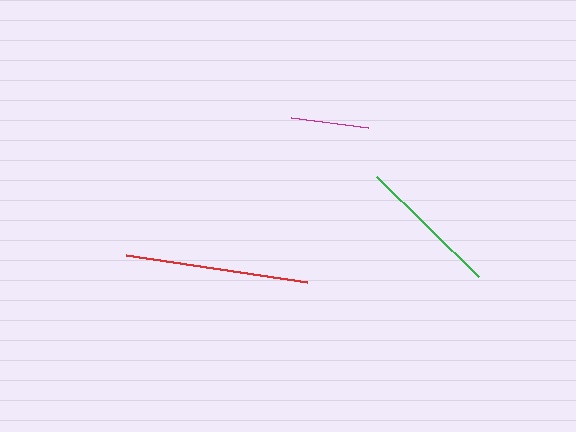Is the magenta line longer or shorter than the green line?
The green line is longer than the magenta line.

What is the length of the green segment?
The green segment is approximately 143 pixels long.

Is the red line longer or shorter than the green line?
The red line is longer than the green line.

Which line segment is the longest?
The red line is the longest at approximately 182 pixels.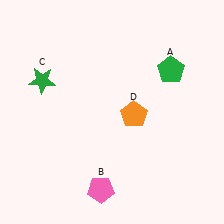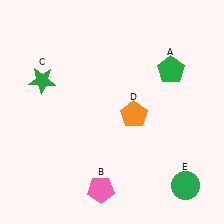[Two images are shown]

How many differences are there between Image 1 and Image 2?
There is 1 difference between the two images.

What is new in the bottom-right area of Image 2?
A green circle (E) was added in the bottom-right area of Image 2.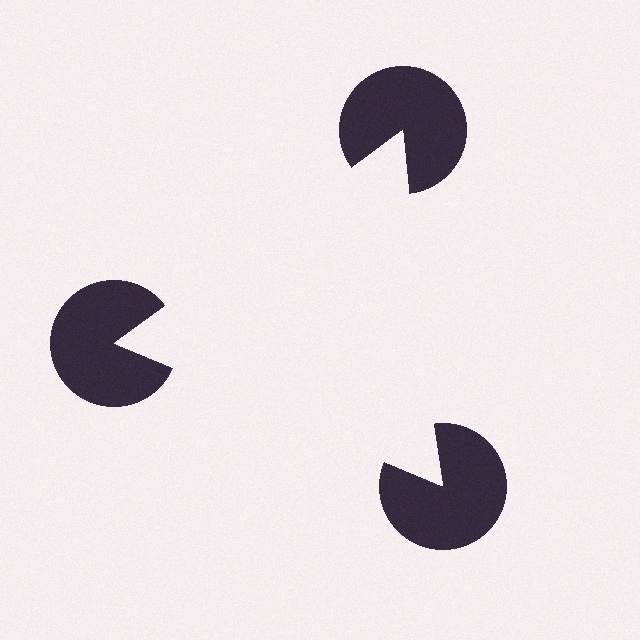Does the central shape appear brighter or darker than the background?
It typically appears slightly brighter than the background, even though no actual brightness change is drawn.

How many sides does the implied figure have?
3 sides.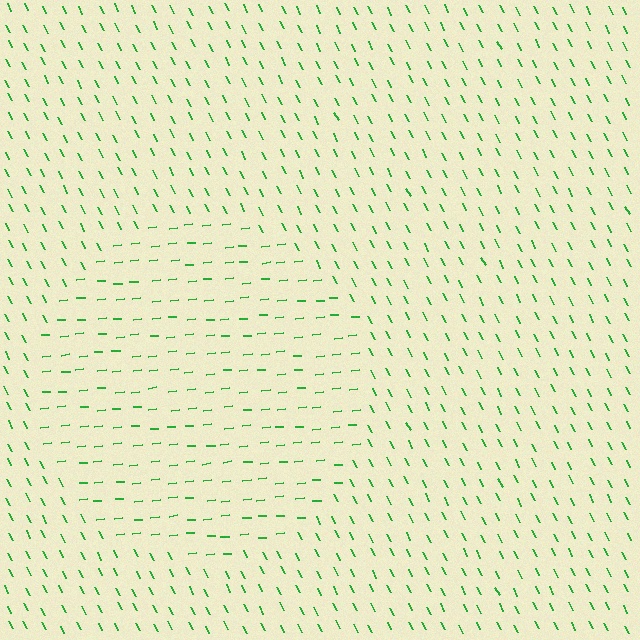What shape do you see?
I see a circle.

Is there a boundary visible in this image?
Yes, there is a texture boundary formed by a change in line orientation.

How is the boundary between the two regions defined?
The boundary is defined purely by a change in line orientation (approximately 68 degrees difference). All lines are the same color and thickness.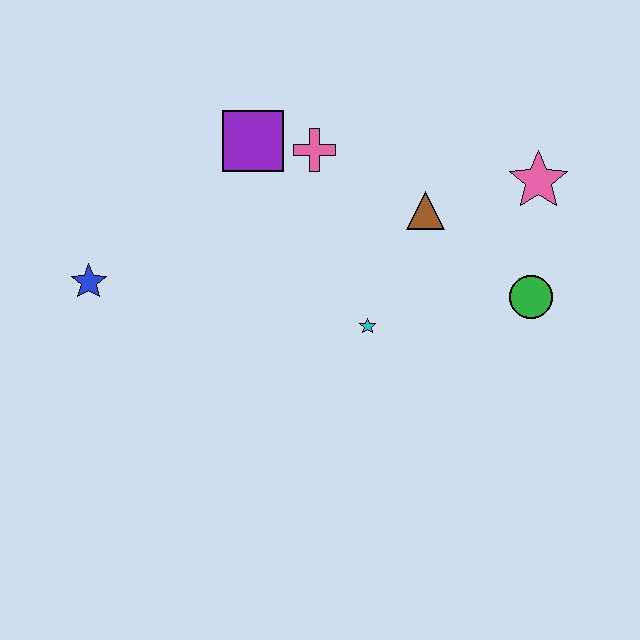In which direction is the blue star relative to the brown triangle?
The blue star is to the left of the brown triangle.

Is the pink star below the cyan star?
No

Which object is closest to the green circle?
The pink star is closest to the green circle.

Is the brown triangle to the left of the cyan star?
No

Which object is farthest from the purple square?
The green circle is farthest from the purple square.